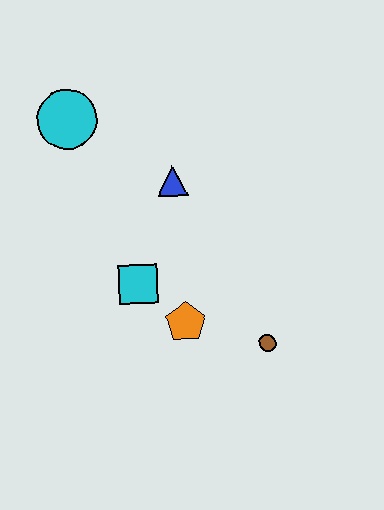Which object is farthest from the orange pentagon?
The cyan circle is farthest from the orange pentagon.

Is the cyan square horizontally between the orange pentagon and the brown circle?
No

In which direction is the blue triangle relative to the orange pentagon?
The blue triangle is above the orange pentagon.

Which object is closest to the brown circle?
The orange pentagon is closest to the brown circle.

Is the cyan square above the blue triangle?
No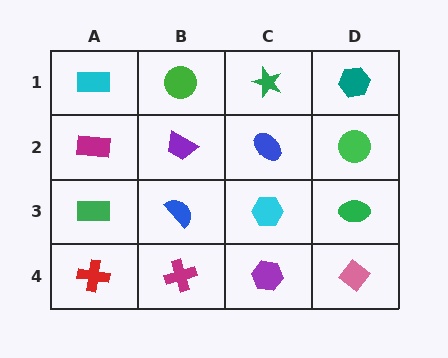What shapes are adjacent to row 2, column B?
A green circle (row 1, column B), a blue semicircle (row 3, column B), a magenta rectangle (row 2, column A), a blue ellipse (row 2, column C).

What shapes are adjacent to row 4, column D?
A green ellipse (row 3, column D), a purple hexagon (row 4, column C).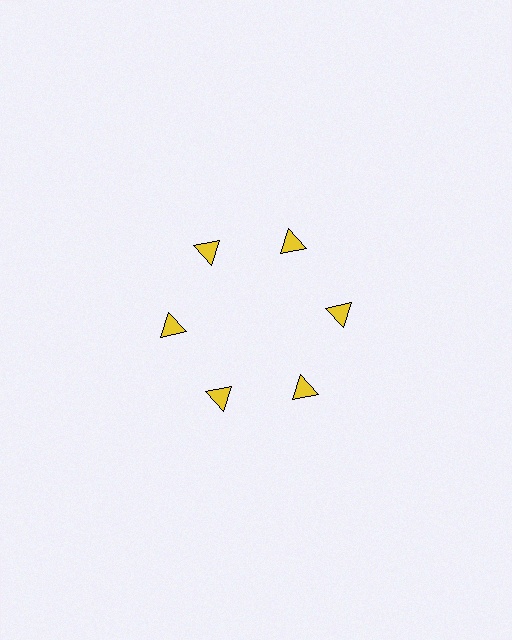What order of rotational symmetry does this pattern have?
This pattern has 6-fold rotational symmetry.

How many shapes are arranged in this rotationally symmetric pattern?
There are 6 shapes, arranged in 6 groups of 1.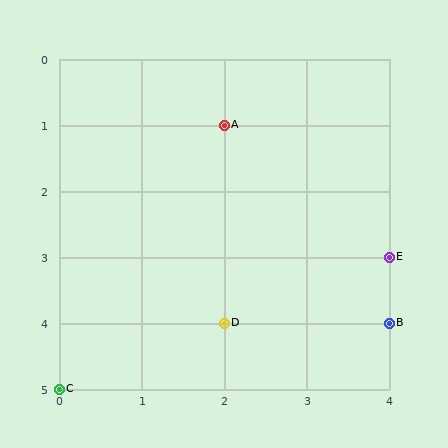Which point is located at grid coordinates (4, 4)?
Point B is at (4, 4).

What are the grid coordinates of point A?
Point A is at grid coordinates (2, 1).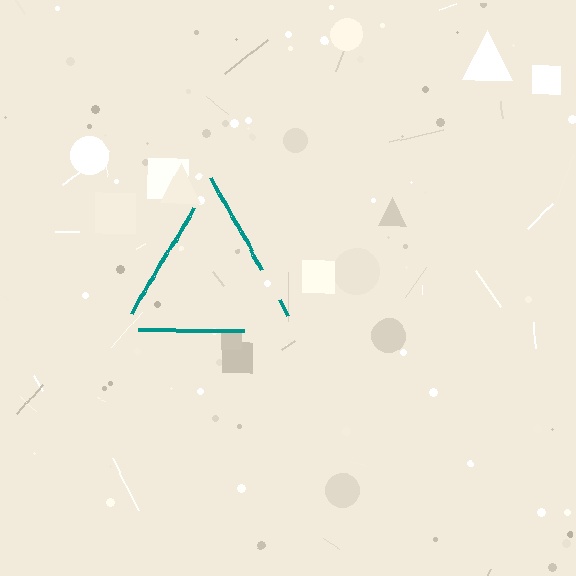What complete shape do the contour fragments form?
The contour fragments form a triangle.